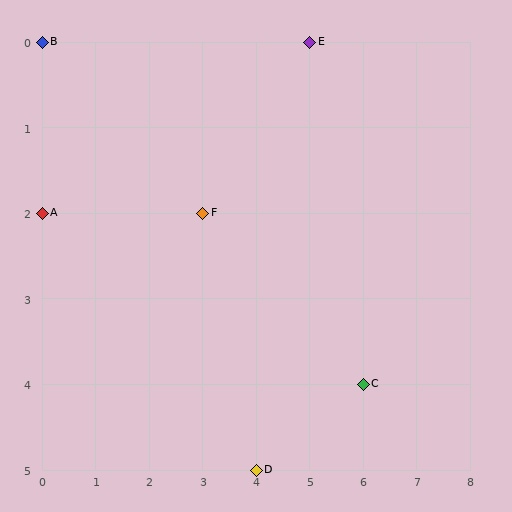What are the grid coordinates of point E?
Point E is at grid coordinates (5, 0).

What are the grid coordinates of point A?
Point A is at grid coordinates (0, 2).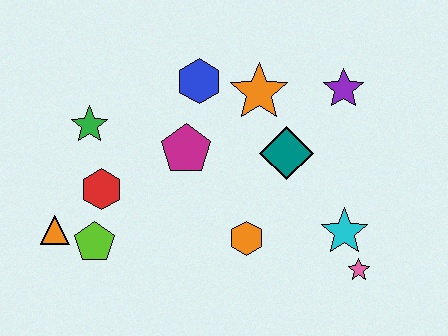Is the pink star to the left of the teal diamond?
No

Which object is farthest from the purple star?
The orange triangle is farthest from the purple star.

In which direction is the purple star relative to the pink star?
The purple star is above the pink star.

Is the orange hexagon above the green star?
No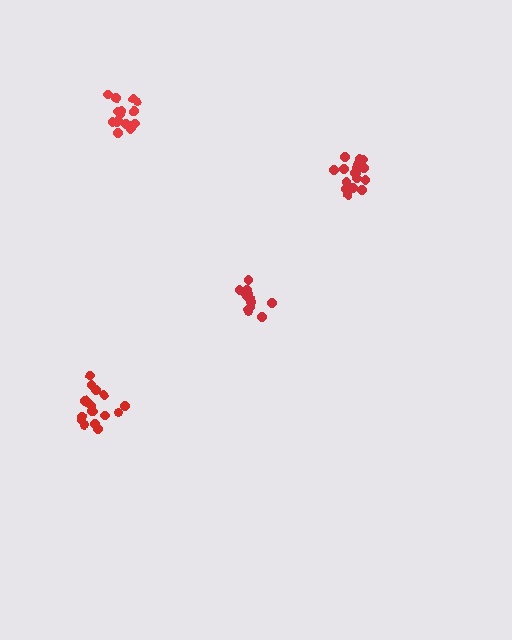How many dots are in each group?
Group 1: 17 dots, Group 2: 12 dots, Group 3: 16 dots, Group 4: 17 dots (62 total).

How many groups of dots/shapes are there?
There are 4 groups.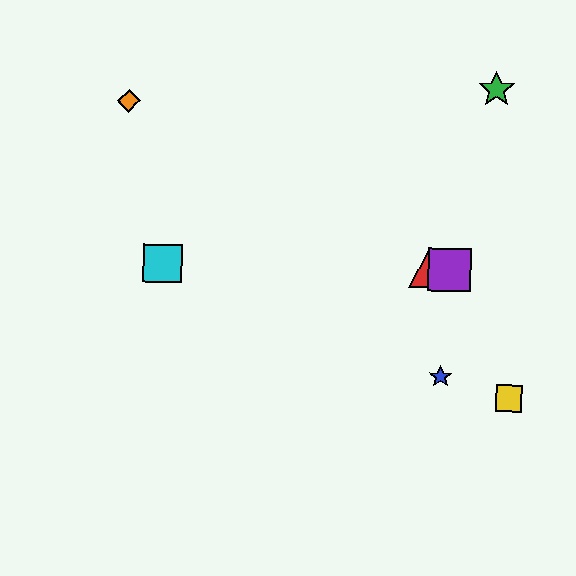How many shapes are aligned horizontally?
3 shapes (the red triangle, the purple square, the cyan square) are aligned horizontally.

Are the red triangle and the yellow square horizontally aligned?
No, the red triangle is at y≈270 and the yellow square is at y≈398.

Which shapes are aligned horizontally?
The red triangle, the purple square, the cyan square are aligned horizontally.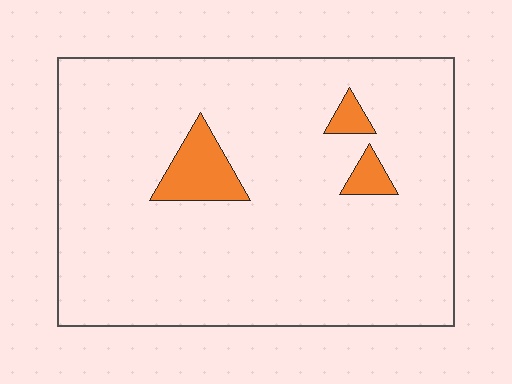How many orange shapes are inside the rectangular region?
3.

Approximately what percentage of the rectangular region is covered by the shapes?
Approximately 5%.